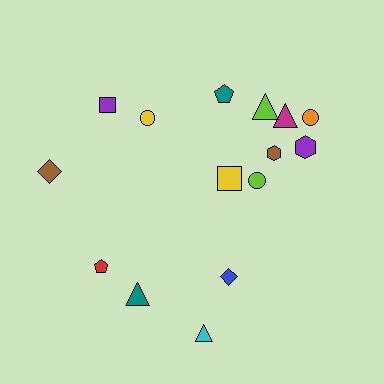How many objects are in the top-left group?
There are 3 objects.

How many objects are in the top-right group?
There are 8 objects.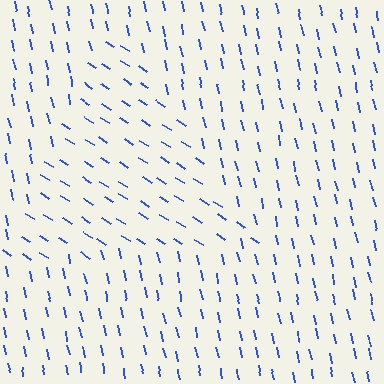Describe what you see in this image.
The image is filled with small blue line segments. A triangle region in the image has lines oriented differently from the surrounding lines, creating a visible texture boundary.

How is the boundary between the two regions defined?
The boundary is defined purely by a change in line orientation (approximately 45 degrees difference). All lines are the same color and thickness.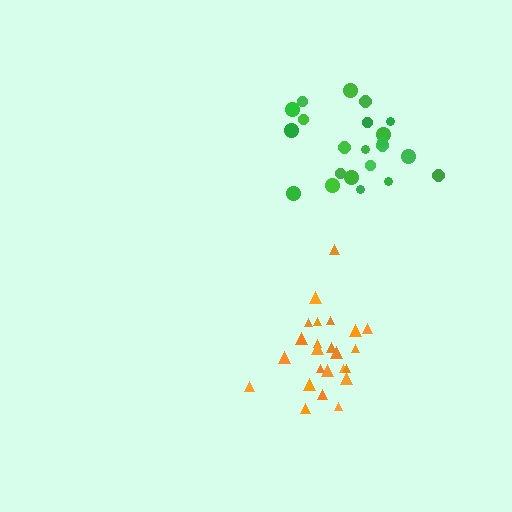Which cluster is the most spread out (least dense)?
Green.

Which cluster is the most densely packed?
Orange.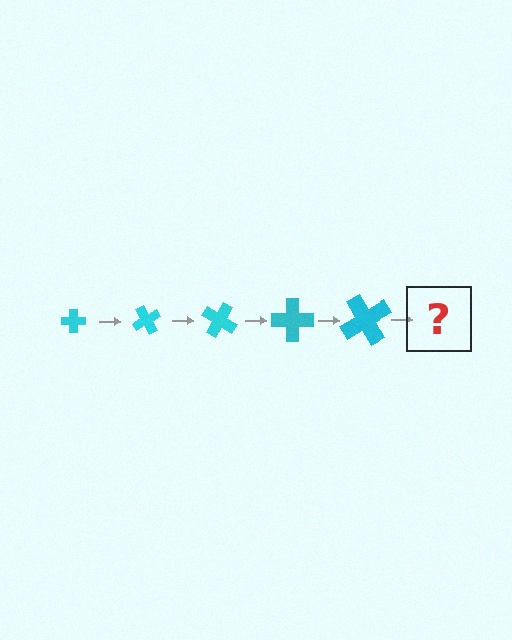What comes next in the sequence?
The next element should be a cross, larger than the previous one and rotated 300 degrees from the start.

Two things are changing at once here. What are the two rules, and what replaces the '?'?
The two rules are that the cross grows larger each step and it rotates 60 degrees each step. The '?' should be a cross, larger than the previous one and rotated 300 degrees from the start.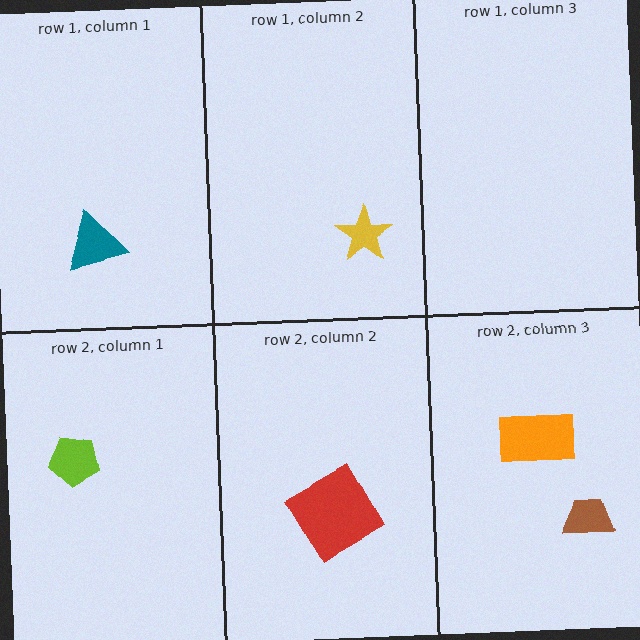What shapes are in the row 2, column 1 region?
The lime pentagon.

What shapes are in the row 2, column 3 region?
The orange rectangle, the brown trapezoid.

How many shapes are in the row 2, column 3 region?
2.